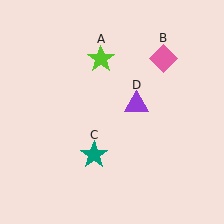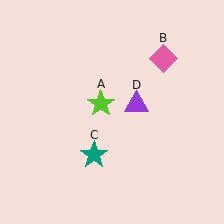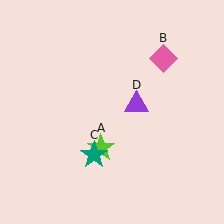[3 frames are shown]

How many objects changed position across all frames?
1 object changed position: lime star (object A).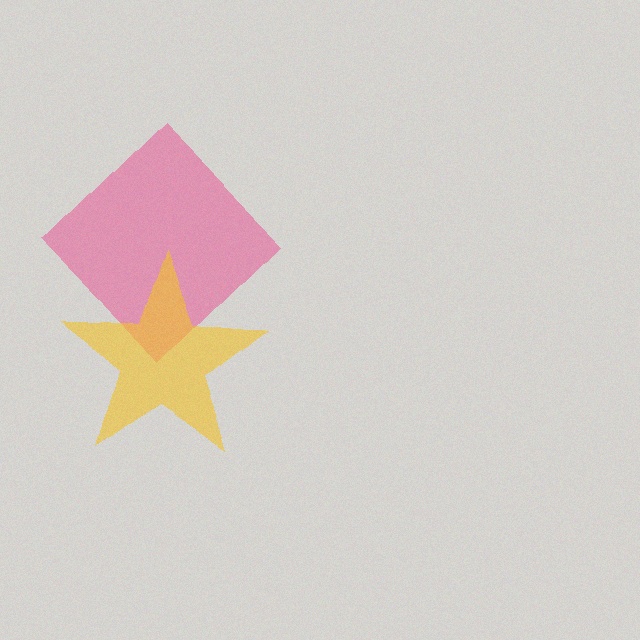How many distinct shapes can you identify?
There are 2 distinct shapes: a pink diamond, a yellow star.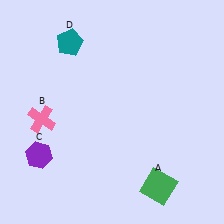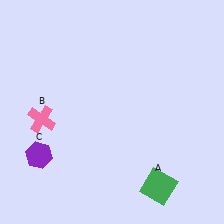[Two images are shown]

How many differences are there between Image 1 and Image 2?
There is 1 difference between the two images.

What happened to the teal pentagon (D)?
The teal pentagon (D) was removed in Image 2. It was in the top-left area of Image 1.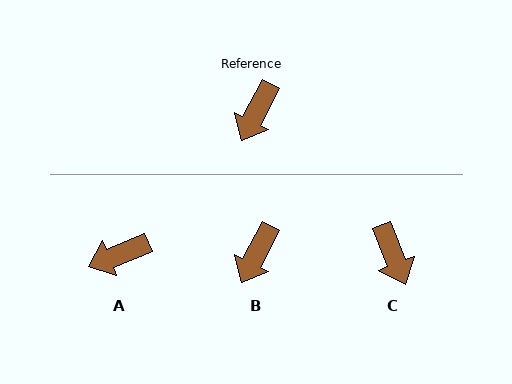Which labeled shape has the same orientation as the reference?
B.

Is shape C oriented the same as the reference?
No, it is off by about 49 degrees.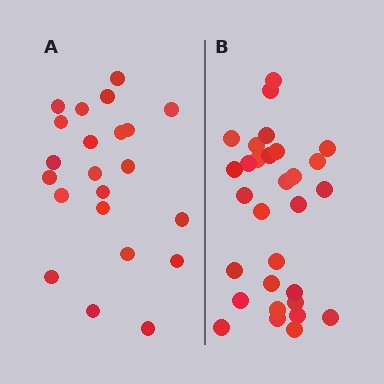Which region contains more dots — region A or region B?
Region B (the right region) has more dots.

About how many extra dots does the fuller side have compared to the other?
Region B has roughly 8 or so more dots than region A.